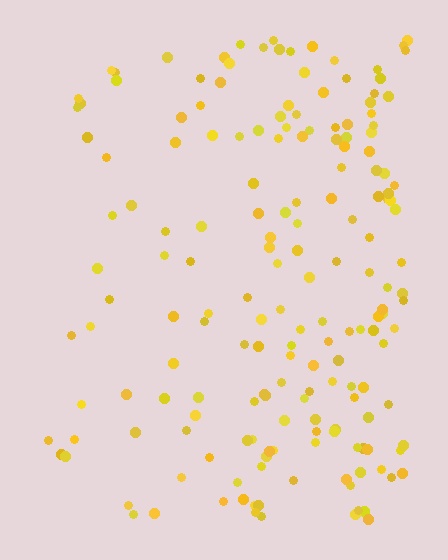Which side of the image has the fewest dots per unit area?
The left.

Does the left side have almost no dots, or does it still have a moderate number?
Still a moderate number, just noticeably fewer than the right.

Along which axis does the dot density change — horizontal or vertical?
Horizontal.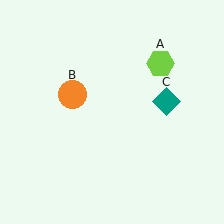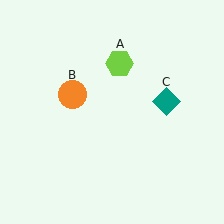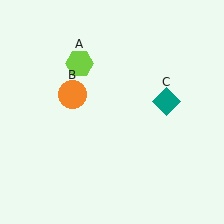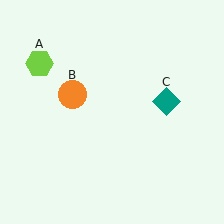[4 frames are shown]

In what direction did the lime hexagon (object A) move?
The lime hexagon (object A) moved left.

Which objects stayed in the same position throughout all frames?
Orange circle (object B) and teal diamond (object C) remained stationary.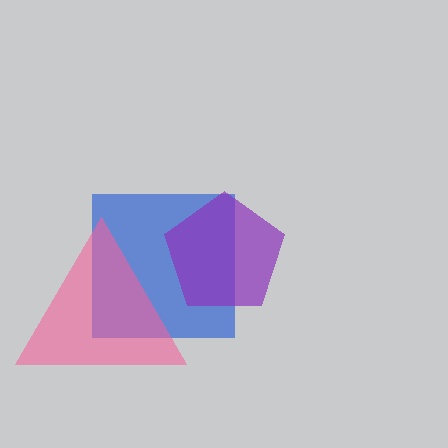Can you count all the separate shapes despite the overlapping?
Yes, there are 3 separate shapes.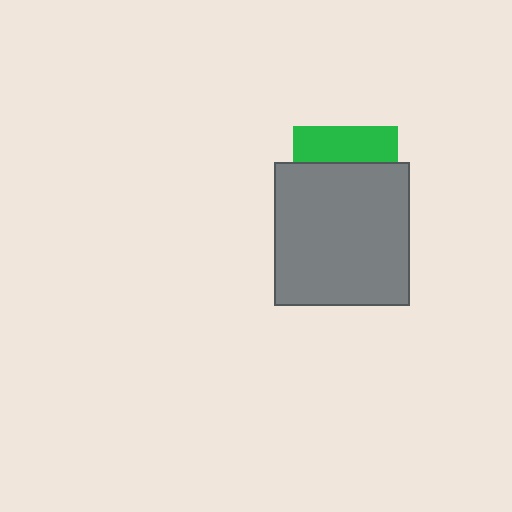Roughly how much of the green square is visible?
A small part of it is visible (roughly 34%).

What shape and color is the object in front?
The object in front is a gray rectangle.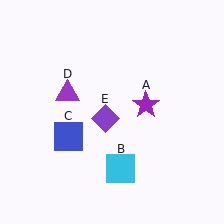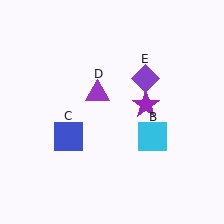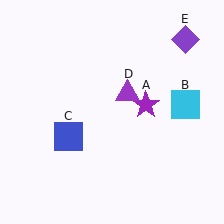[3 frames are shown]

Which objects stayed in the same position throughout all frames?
Purple star (object A) and blue square (object C) remained stationary.